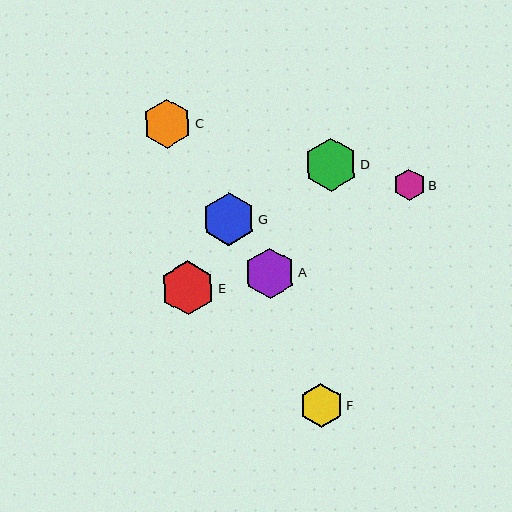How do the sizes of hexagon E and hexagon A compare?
Hexagon E and hexagon A are approximately the same size.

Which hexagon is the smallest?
Hexagon B is the smallest with a size of approximately 32 pixels.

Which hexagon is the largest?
Hexagon E is the largest with a size of approximately 54 pixels.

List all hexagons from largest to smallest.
From largest to smallest: E, D, G, A, C, F, B.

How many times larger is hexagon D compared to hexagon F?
Hexagon D is approximately 1.2 times the size of hexagon F.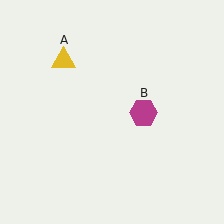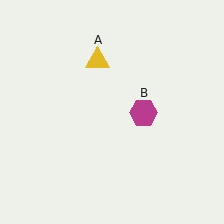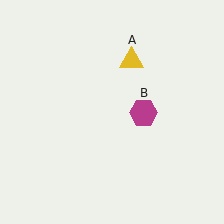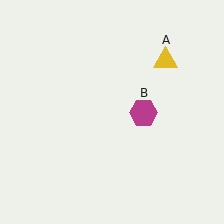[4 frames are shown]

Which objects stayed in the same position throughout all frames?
Magenta hexagon (object B) remained stationary.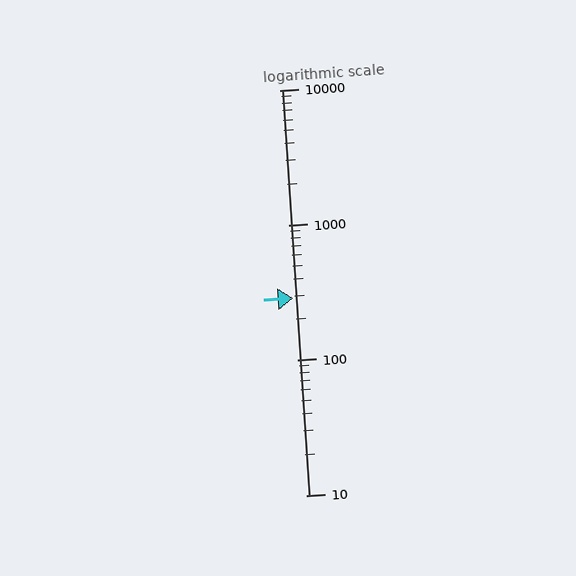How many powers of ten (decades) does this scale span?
The scale spans 3 decades, from 10 to 10000.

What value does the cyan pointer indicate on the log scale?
The pointer indicates approximately 290.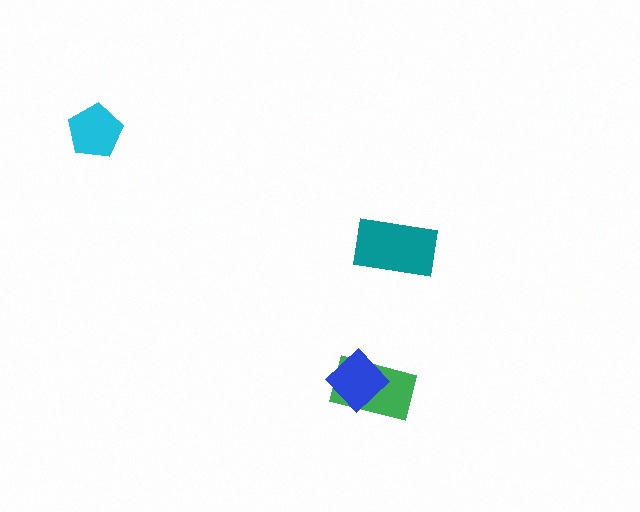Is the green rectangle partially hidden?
Yes, it is partially covered by another shape.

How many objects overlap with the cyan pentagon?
0 objects overlap with the cyan pentagon.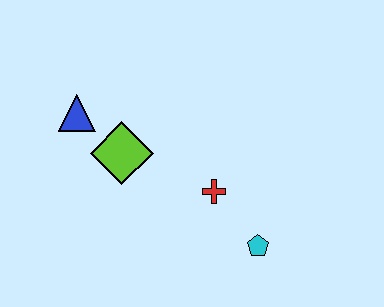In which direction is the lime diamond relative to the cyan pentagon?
The lime diamond is to the left of the cyan pentagon.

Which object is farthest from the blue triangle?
The cyan pentagon is farthest from the blue triangle.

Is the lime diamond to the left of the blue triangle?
No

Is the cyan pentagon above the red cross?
No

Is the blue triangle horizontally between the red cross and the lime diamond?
No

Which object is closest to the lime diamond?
The blue triangle is closest to the lime diamond.